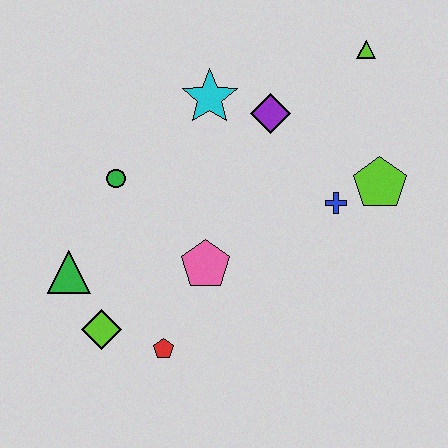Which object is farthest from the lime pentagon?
The green triangle is farthest from the lime pentagon.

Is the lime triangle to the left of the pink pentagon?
No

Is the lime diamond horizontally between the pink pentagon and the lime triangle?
No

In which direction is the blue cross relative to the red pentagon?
The blue cross is to the right of the red pentagon.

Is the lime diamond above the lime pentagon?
No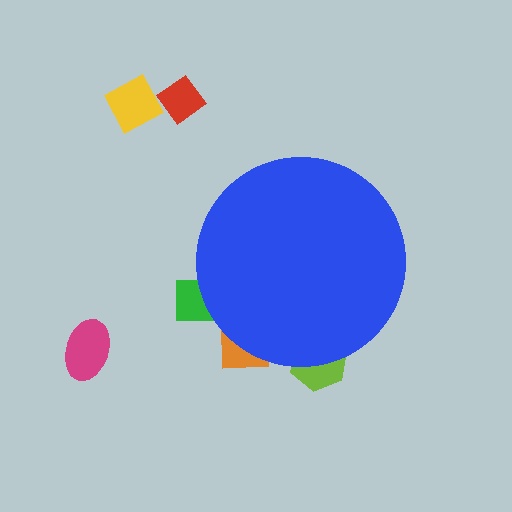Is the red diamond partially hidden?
No, the red diamond is fully visible.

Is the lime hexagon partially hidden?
Yes, the lime hexagon is partially hidden behind the blue circle.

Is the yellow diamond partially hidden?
No, the yellow diamond is fully visible.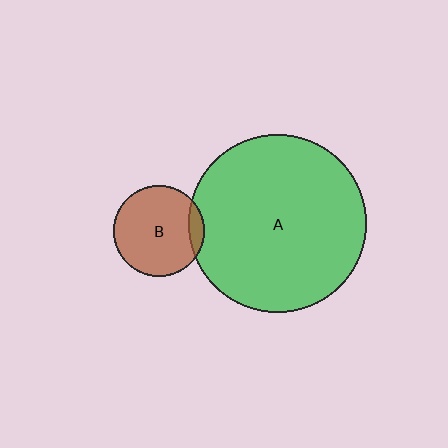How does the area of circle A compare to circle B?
Approximately 3.9 times.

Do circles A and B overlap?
Yes.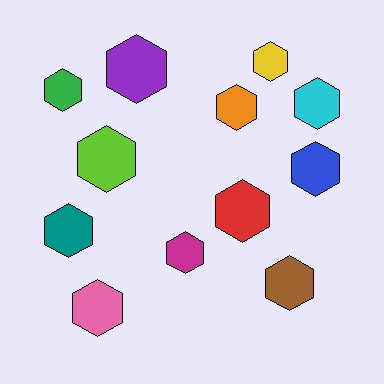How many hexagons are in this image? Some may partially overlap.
There are 12 hexagons.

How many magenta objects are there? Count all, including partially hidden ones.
There is 1 magenta object.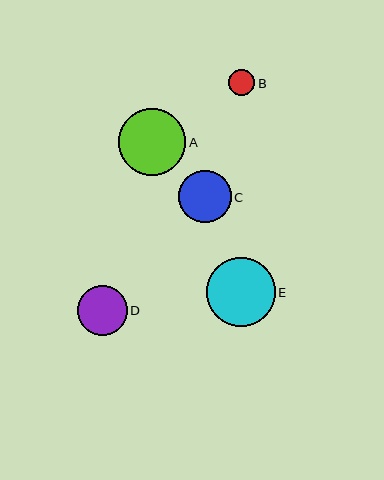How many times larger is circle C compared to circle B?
Circle C is approximately 2.0 times the size of circle B.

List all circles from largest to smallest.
From largest to smallest: E, A, C, D, B.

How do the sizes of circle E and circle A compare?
Circle E and circle A are approximately the same size.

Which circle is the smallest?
Circle B is the smallest with a size of approximately 26 pixels.